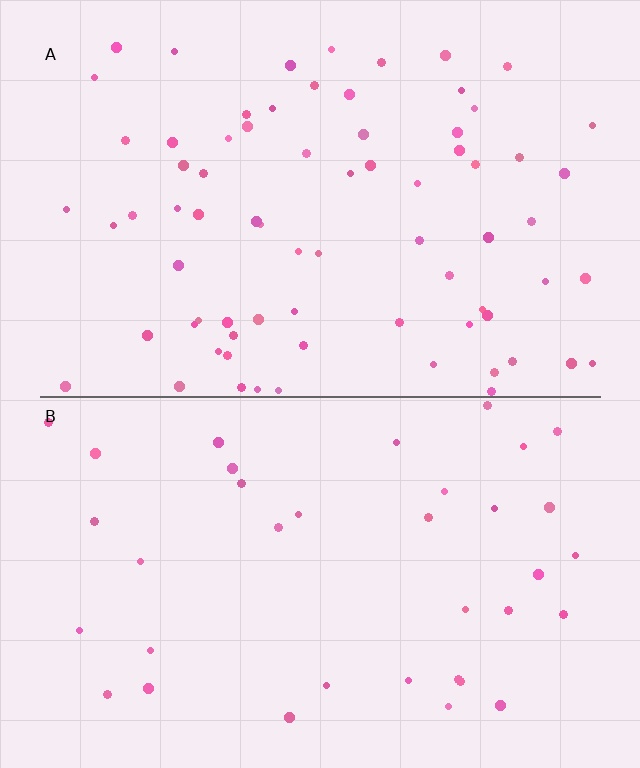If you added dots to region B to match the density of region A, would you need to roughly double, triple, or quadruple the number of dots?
Approximately double.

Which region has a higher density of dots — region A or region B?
A (the top).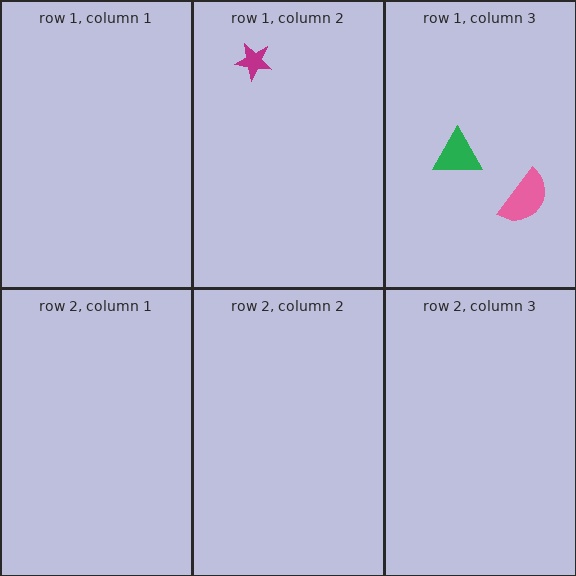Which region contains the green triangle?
The row 1, column 3 region.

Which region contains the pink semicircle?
The row 1, column 3 region.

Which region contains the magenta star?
The row 1, column 2 region.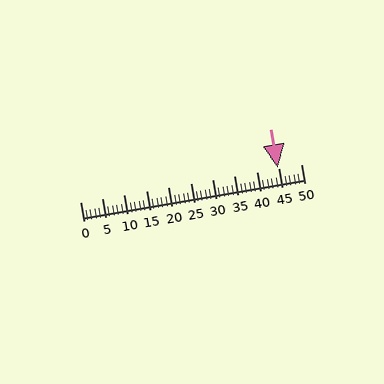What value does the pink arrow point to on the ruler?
The pink arrow points to approximately 45.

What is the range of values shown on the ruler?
The ruler shows values from 0 to 50.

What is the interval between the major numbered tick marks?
The major tick marks are spaced 5 units apart.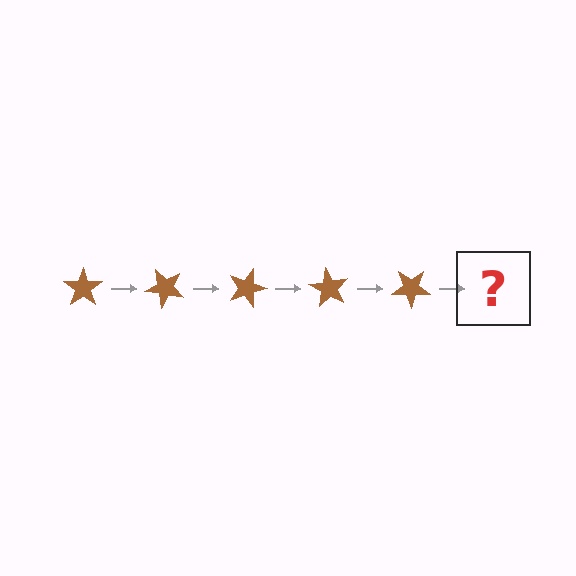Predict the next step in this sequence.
The next step is a brown star rotated 225 degrees.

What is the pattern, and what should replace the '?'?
The pattern is that the star rotates 45 degrees each step. The '?' should be a brown star rotated 225 degrees.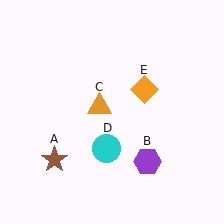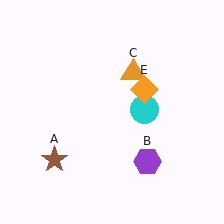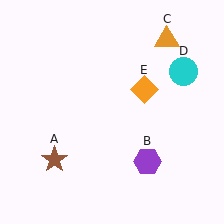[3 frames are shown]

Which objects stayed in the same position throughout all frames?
Brown star (object A) and purple hexagon (object B) and orange diamond (object E) remained stationary.